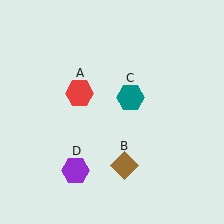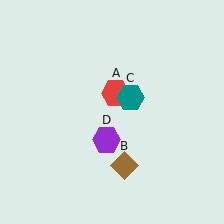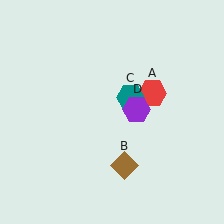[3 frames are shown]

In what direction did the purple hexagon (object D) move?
The purple hexagon (object D) moved up and to the right.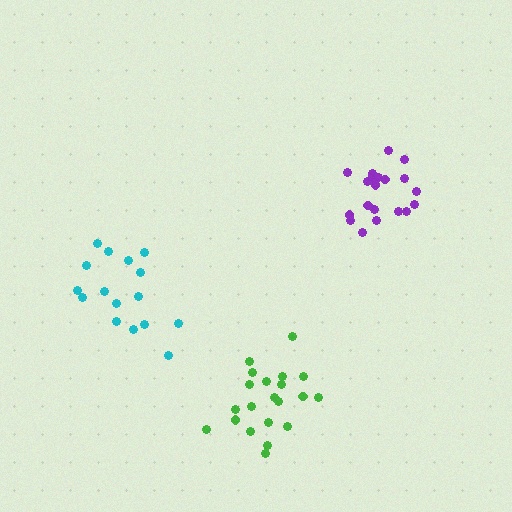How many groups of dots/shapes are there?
There are 3 groups.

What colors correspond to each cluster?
The clusters are colored: purple, green, cyan.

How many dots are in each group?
Group 1: 20 dots, Group 2: 21 dots, Group 3: 16 dots (57 total).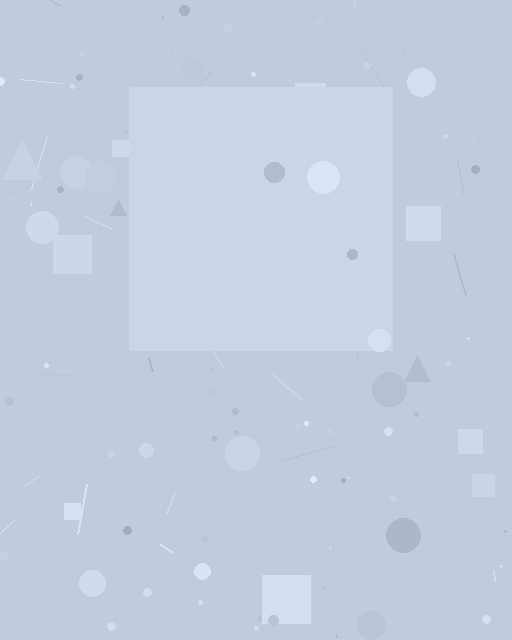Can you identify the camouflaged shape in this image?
The camouflaged shape is a square.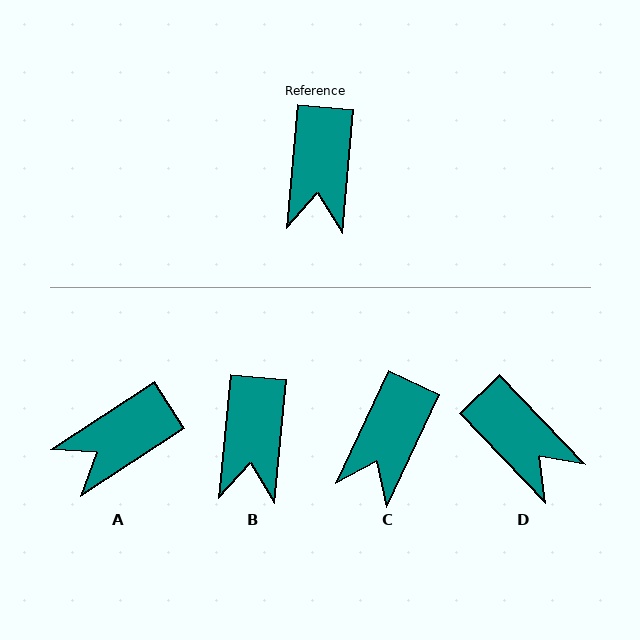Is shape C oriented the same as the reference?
No, it is off by about 20 degrees.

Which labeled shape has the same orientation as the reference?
B.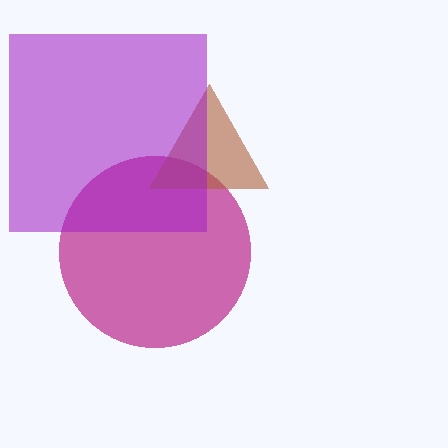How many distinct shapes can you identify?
There are 3 distinct shapes: a magenta circle, a brown triangle, a purple square.